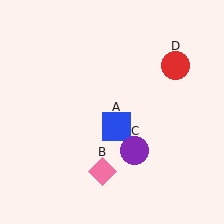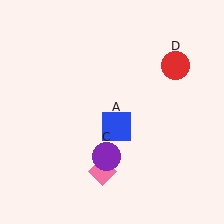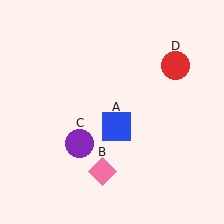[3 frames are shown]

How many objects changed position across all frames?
1 object changed position: purple circle (object C).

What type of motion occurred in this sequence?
The purple circle (object C) rotated clockwise around the center of the scene.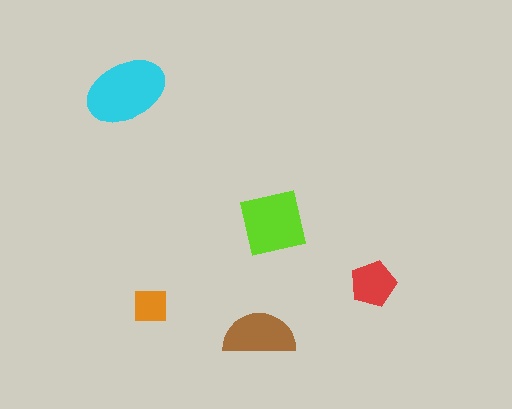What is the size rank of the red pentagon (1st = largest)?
4th.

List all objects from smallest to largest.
The orange square, the red pentagon, the brown semicircle, the lime square, the cyan ellipse.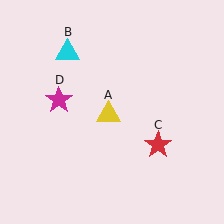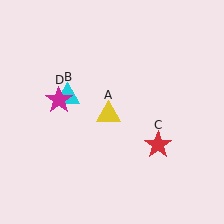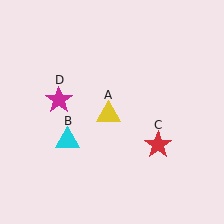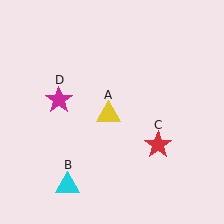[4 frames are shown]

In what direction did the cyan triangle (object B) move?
The cyan triangle (object B) moved down.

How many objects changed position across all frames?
1 object changed position: cyan triangle (object B).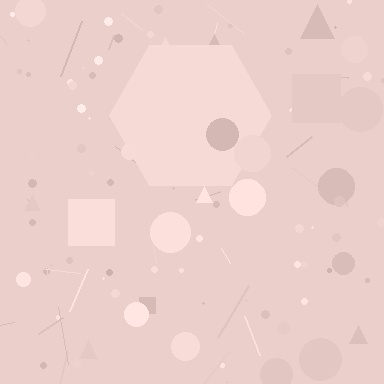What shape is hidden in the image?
A hexagon is hidden in the image.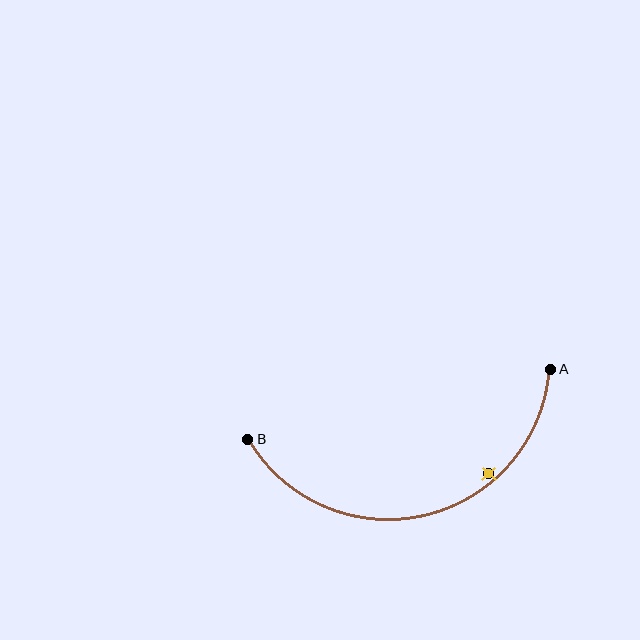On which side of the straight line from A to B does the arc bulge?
The arc bulges below the straight line connecting A and B.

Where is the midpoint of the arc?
The arc midpoint is the point on the curve farthest from the straight line joining A and B. It sits below that line.